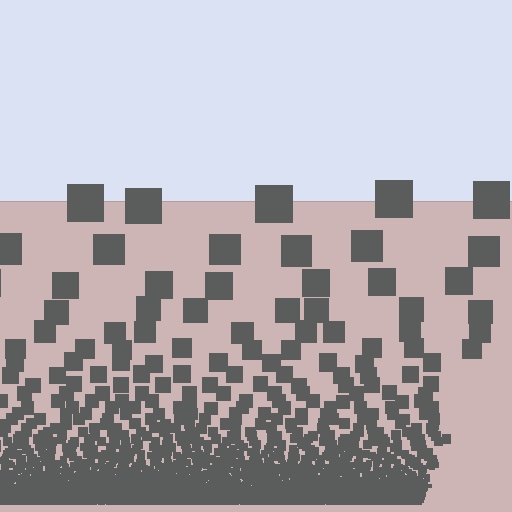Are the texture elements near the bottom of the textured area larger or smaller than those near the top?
Smaller. The gradient is inverted — elements near the bottom are smaller and denser.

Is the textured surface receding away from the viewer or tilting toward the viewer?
The surface appears to tilt toward the viewer. Texture elements get larger and sparser toward the top.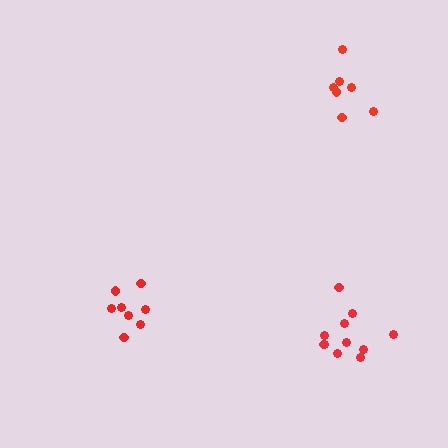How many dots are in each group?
Group 1: 8 dots, Group 2: 11 dots, Group 3: 7 dots (26 total).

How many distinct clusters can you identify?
There are 3 distinct clusters.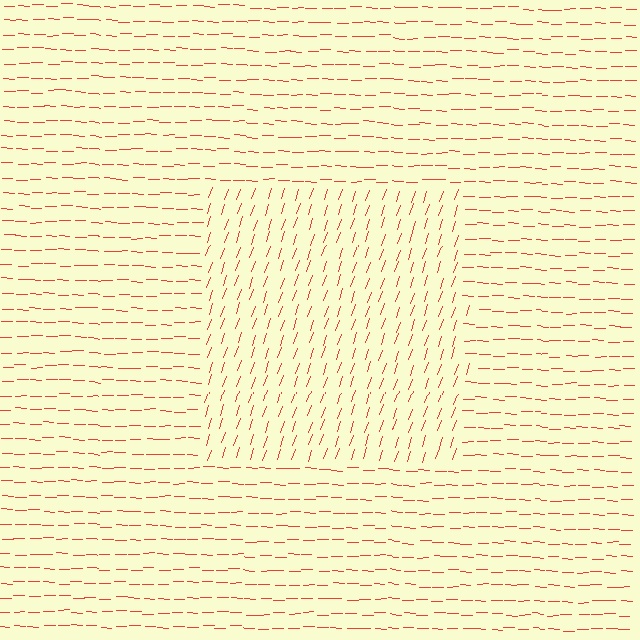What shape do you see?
I see a rectangle.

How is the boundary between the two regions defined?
The boundary is defined purely by a change in line orientation (approximately 72 degrees difference). All lines are the same color and thickness.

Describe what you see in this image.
The image is filled with small red line segments. A rectangle region in the image has lines oriented differently from the surrounding lines, creating a visible texture boundary.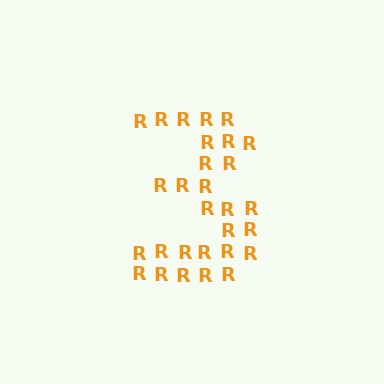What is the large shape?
The large shape is the digit 3.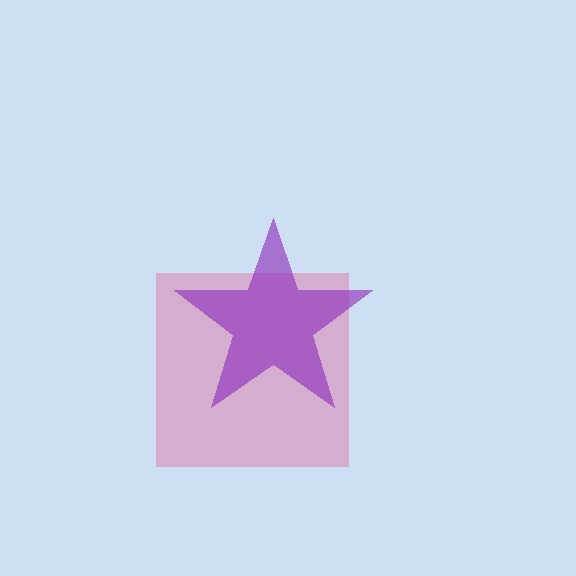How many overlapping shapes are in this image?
There are 2 overlapping shapes in the image.